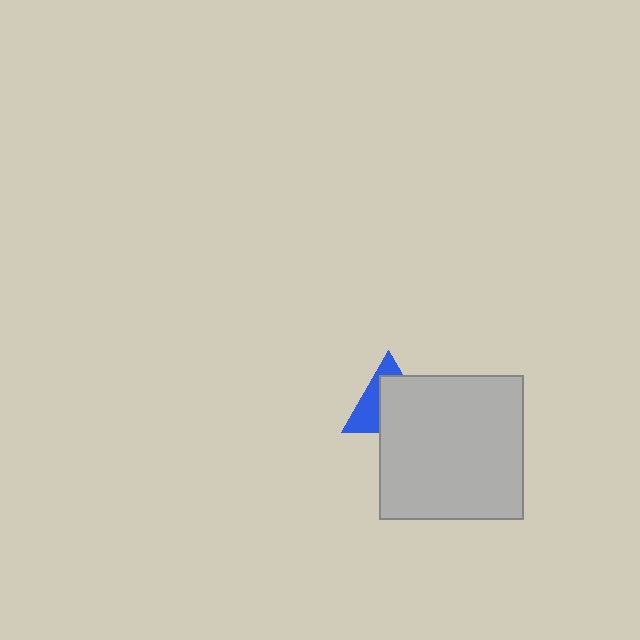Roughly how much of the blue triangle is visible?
A small part of it is visible (roughly 42%).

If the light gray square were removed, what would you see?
You would see the complete blue triangle.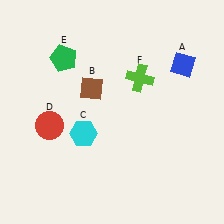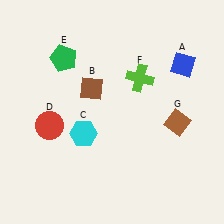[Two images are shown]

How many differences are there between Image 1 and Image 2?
There is 1 difference between the two images.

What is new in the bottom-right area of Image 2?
A brown diamond (G) was added in the bottom-right area of Image 2.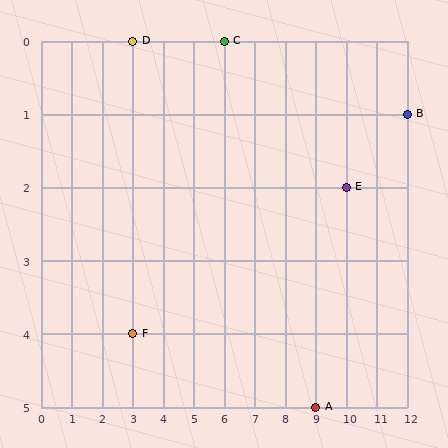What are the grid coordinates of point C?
Point C is at grid coordinates (6, 0).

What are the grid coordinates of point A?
Point A is at grid coordinates (9, 5).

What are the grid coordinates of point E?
Point E is at grid coordinates (10, 2).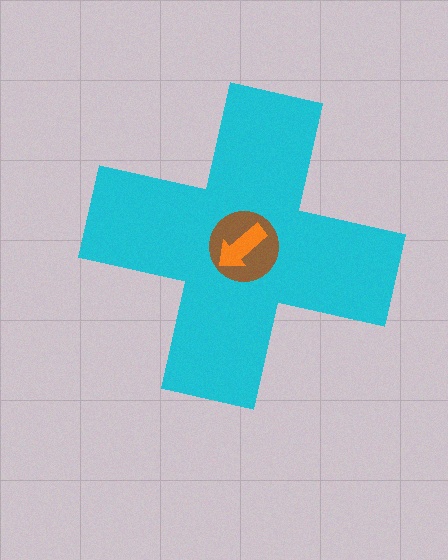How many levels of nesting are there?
3.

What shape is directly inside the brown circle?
The orange arrow.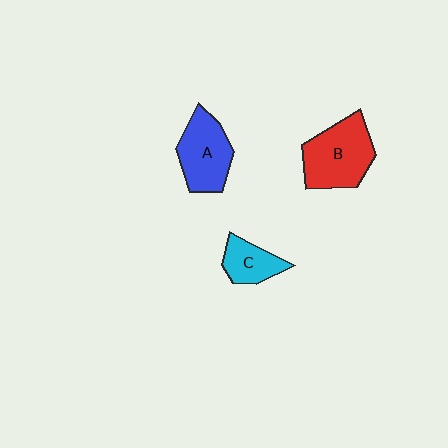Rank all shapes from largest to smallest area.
From largest to smallest: B (red), A (blue), C (cyan).